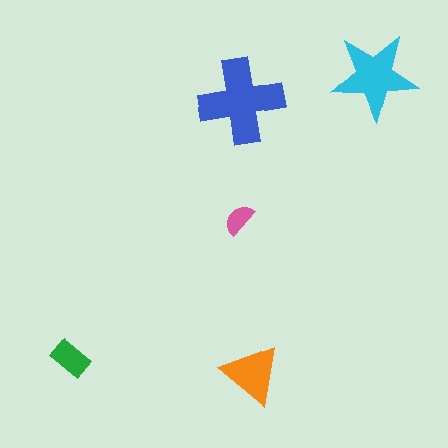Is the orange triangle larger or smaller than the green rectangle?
Larger.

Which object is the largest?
The blue cross.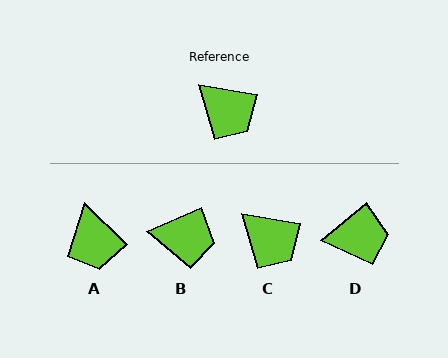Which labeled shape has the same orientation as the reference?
C.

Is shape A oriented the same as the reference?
No, it is off by about 34 degrees.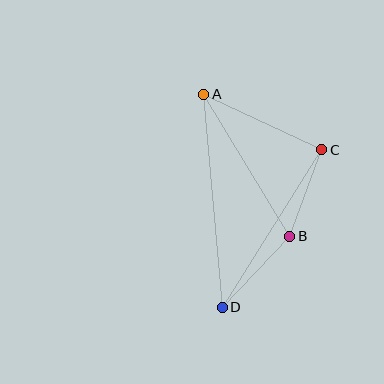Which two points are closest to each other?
Points B and C are closest to each other.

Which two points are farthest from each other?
Points A and D are farthest from each other.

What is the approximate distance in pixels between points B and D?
The distance between B and D is approximately 98 pixels.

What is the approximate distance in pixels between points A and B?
The distance between A and B is approximately 166 pixels.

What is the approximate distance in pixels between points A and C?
The distance between A and C is approximately 131 pixels.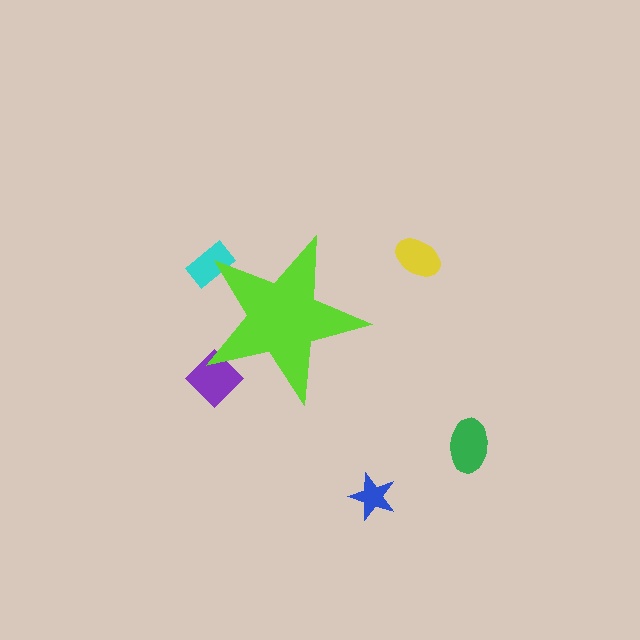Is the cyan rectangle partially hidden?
Yes, the cyan rectangle is partially hidden behind the lime star.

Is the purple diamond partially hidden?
Yes, the purple diamond is partially hidden behind the lime star.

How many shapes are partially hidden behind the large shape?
2 shapes are partially hidden.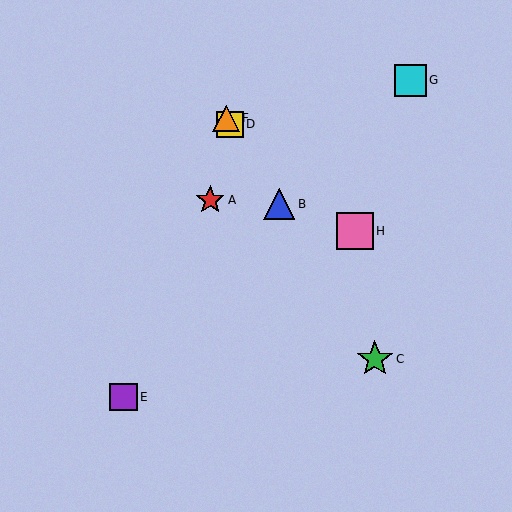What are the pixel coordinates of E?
Object E is at (124, 397).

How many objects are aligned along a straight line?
4 objects (B, C, D, F) are aligned along a straight line.